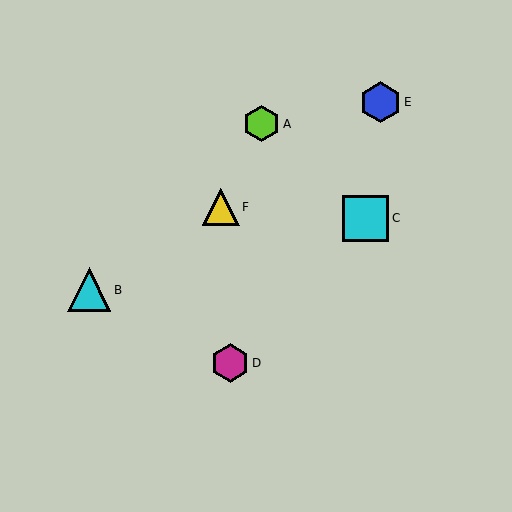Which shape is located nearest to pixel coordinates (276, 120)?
The lime hexagon (labeled A) at (261, 124) is nearest to that location.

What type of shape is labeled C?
Shape C is a cyan square.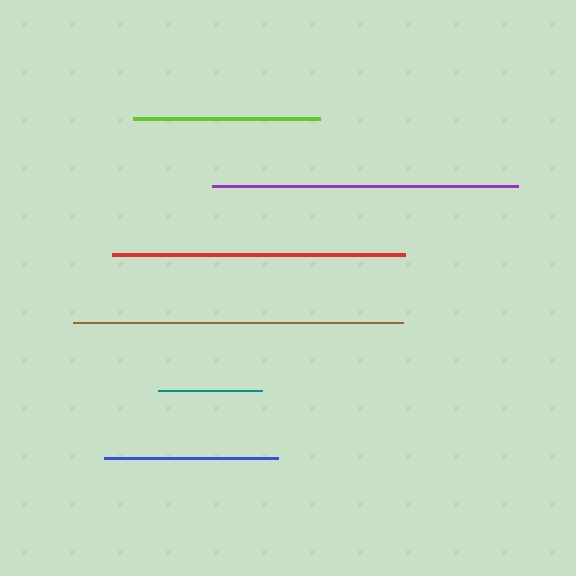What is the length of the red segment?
The red segment is approximately 293 pixels long.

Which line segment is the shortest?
The teal line is the shortest at approximately 104 pixels.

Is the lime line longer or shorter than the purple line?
The purple line is longer than the lime line.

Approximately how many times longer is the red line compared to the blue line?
The red line is approximately 1.7 times the length of the blue line.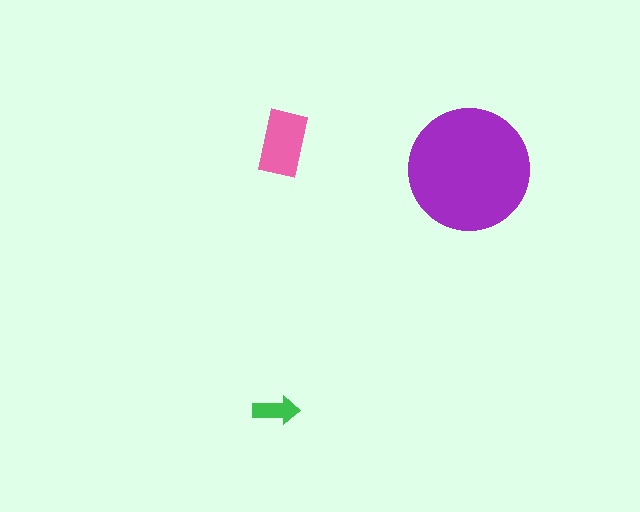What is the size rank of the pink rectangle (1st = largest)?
2nd.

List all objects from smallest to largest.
The green arrow, the pink rectangle, the purple circle.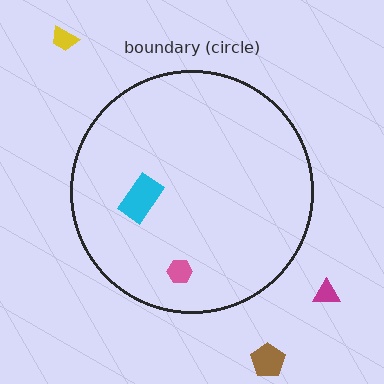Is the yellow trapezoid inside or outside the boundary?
Outside.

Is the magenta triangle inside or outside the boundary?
Outside.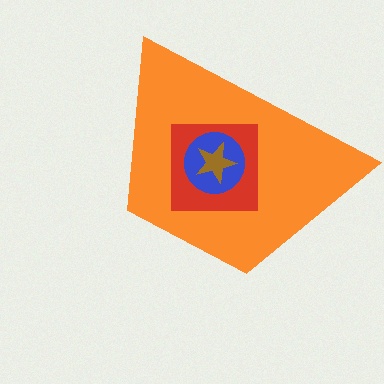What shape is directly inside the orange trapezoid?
The red square.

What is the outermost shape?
The orange trapezoid.